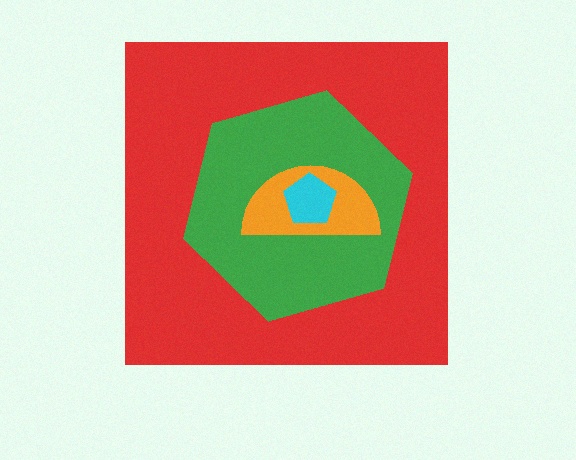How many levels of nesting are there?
4.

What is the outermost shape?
The red square.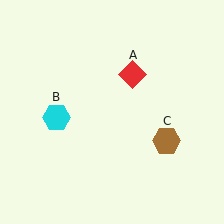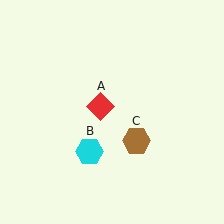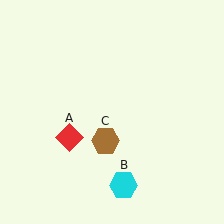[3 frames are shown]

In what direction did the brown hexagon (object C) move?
The brown hexagon (object C) moved left.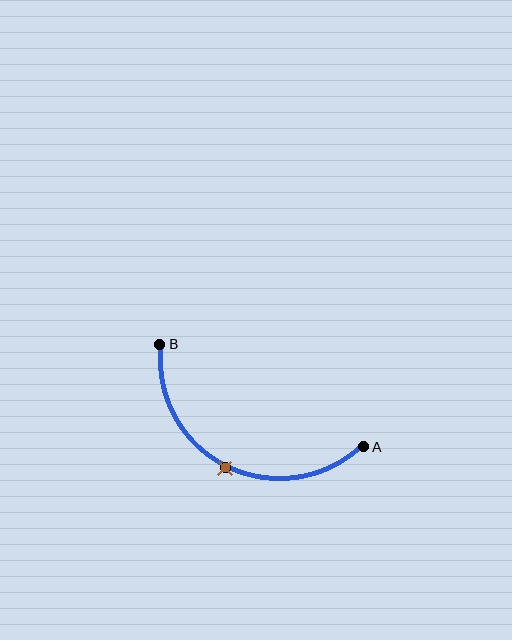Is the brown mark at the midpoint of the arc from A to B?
Yes. The brown mark lies on the arc at equal arc-length from both A and B — it is the arc midpoint.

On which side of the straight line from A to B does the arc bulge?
The arc bulges below the straight line connecting A and B.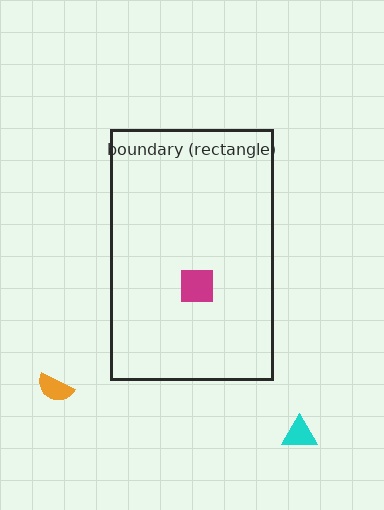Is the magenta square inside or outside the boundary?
Inside.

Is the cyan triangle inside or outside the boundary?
Outside.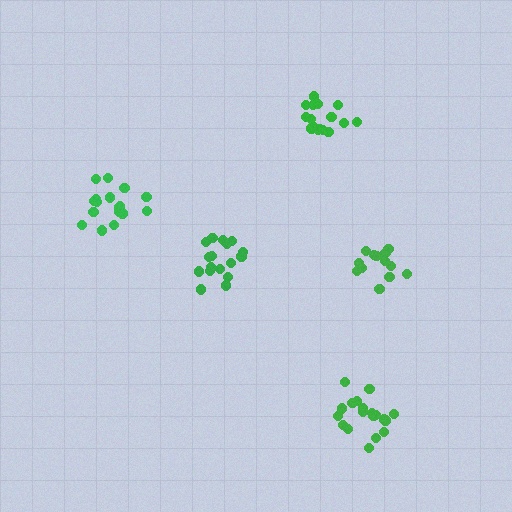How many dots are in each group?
Group 1: 17 dots, Group 2: 19 dots, Group 3: 17 dots, Group 4: 13 dots, Group 5: 19 dots (85 total).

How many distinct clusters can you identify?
There are 5 distinct clusters.